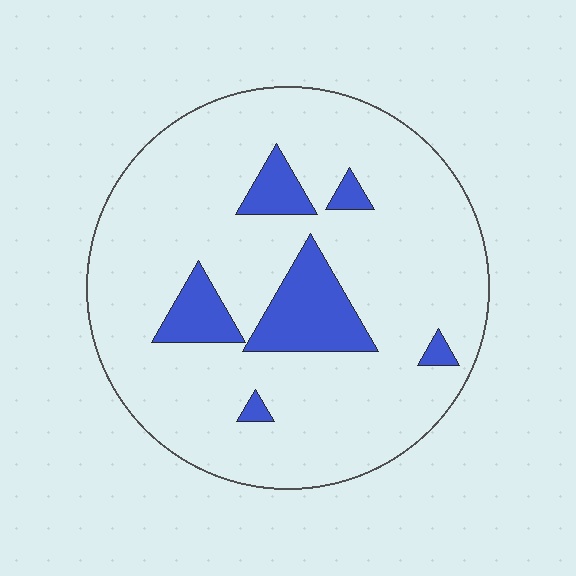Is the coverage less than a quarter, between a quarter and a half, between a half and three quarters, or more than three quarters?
Less than a quarter.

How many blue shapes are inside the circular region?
6.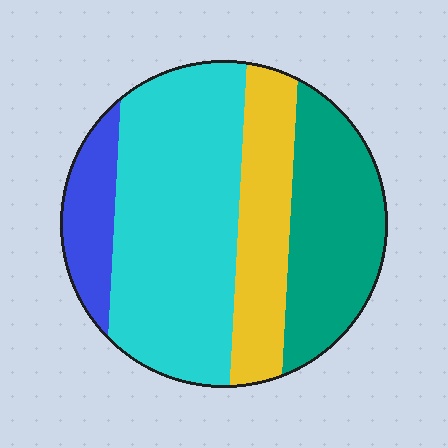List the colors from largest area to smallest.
From largest to smallest: cyan, teal, yellow, blue.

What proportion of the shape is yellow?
Yellow takes up about one fifth (1/5) of the shape.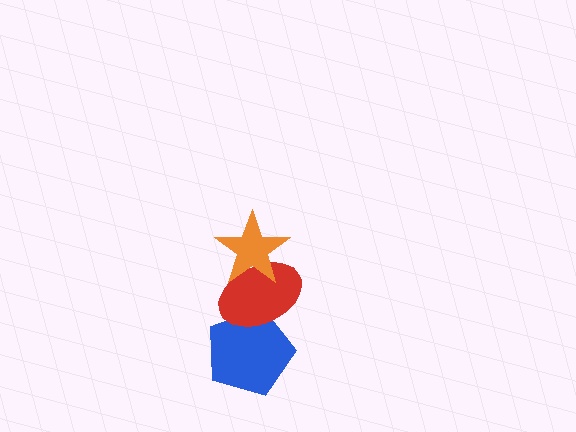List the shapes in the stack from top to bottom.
From top to bottom: the orange star, the red ellipse, the blue pentagon.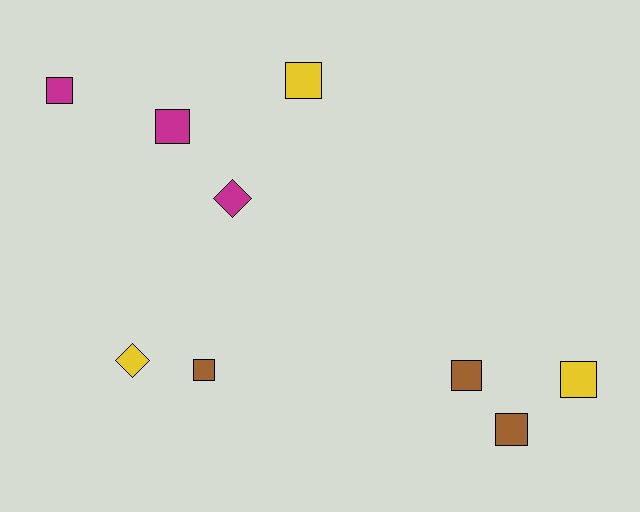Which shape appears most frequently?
Square, with 7 objects.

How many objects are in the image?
There are 9 objects.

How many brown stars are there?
There are no brown stars.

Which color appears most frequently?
Yellow, with 3 objects.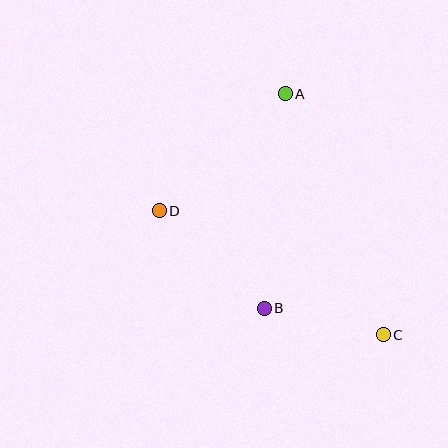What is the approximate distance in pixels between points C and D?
The distance between C and D is approximately 256 pixels.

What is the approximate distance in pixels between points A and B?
The distance between A and B is approximately 215 pixels.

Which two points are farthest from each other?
Points A and C are farthest from each other.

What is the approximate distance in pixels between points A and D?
The distance between A and D is approximately 172 pixels.